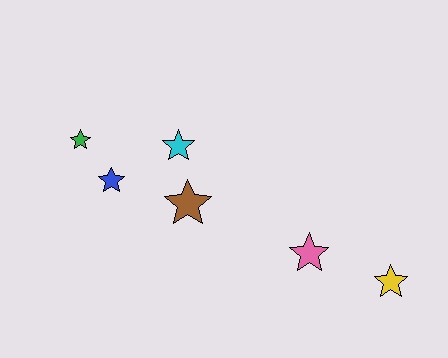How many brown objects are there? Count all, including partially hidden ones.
There is 1 brown object.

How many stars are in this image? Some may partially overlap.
There are 6 stars.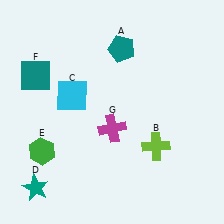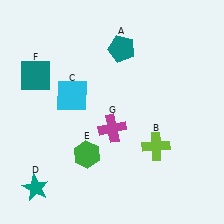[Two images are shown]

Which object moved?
The green hexagon (E) moved right.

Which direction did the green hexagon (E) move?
The green hexagon (E) moved right.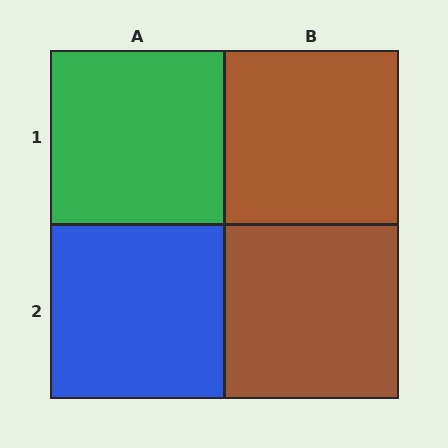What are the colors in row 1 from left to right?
Green, brown.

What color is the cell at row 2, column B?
Brown.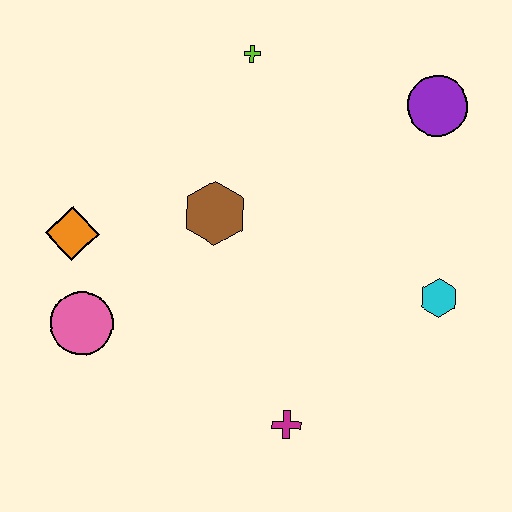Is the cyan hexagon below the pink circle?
No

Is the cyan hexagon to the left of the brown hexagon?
No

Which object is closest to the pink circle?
The orange diamond is closest to the pink circle.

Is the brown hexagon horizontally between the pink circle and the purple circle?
Yes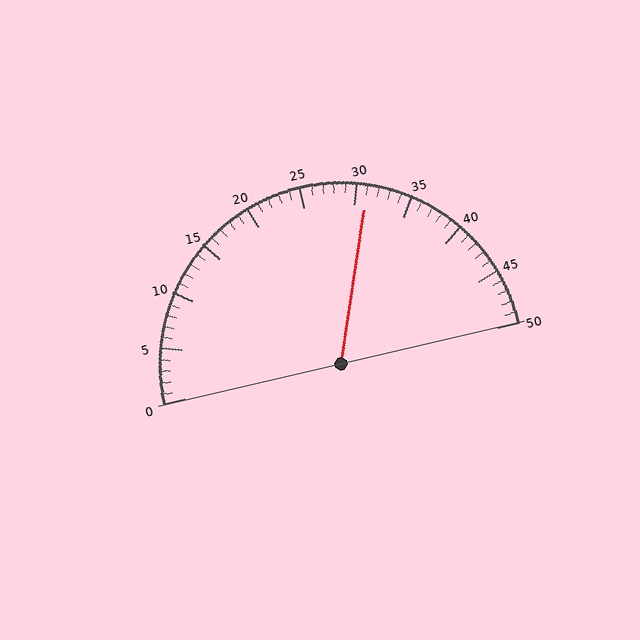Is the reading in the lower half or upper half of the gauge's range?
The reading is in the upper half of the range (0 to 50).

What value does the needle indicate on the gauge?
The needle indicates approximately 31.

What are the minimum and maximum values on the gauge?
The gauge ranges from 0 to 50.